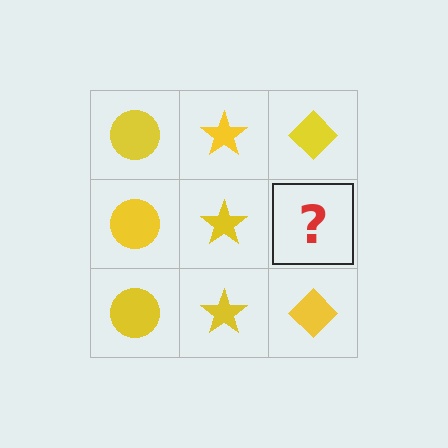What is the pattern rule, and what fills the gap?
The rule is that each column has a consistent shape. The gap should be filled with a yellow diamond.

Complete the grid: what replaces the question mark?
The question mark should be replaced with a yellow diamond.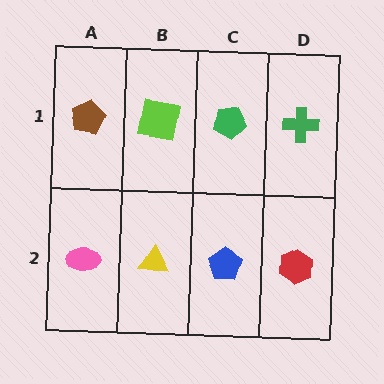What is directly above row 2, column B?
A lime square.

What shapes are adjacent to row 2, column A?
A brown pentagon (row 1, column A), a yellow triangle (row 2, column B).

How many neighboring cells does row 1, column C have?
3.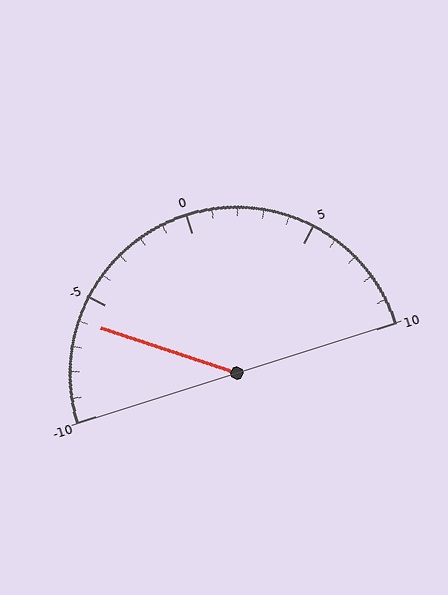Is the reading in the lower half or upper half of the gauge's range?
The reading is in the lower half of the range (-10 to 10).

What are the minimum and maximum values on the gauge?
The gauge ranges from -10 to 10.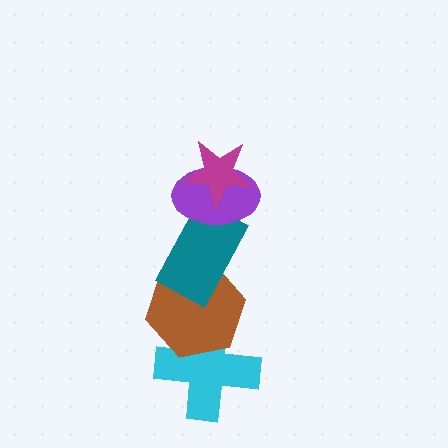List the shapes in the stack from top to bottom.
From top to bottom: the magenta star, the purple ellipse, the teal rectangle, the brown hexagon, the cyan cross.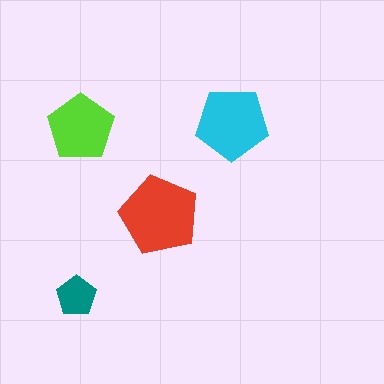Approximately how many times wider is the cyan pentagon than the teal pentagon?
About 2 times wider.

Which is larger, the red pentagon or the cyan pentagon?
The red one.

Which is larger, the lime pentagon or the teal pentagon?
The lime one.